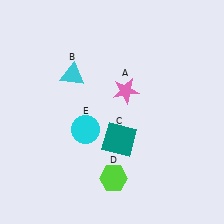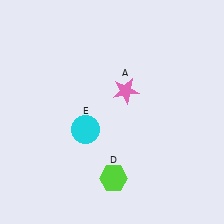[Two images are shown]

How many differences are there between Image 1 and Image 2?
There are 2 differences between the two images.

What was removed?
The cyan triangle (B), the teal square (C) were removed in Image 2.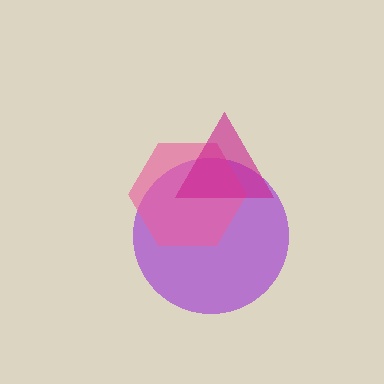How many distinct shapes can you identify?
There are 3 distinct shapes: a purple circle, a pink hexagon, a magenta triangle.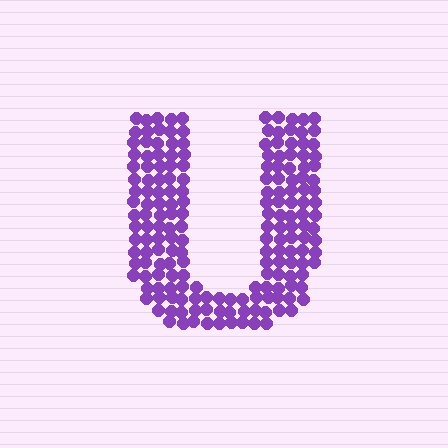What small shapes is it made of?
It is made of small circles.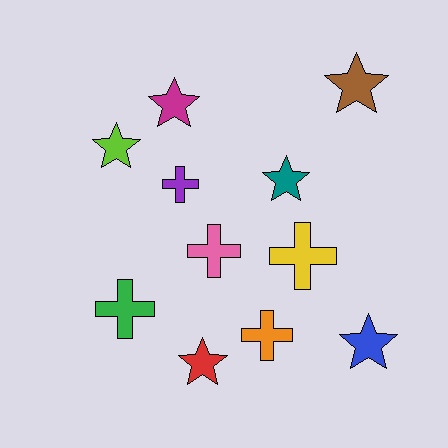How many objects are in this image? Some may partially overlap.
There are 11 objects.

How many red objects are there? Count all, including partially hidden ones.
There is 1 red object.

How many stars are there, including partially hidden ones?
There are 6 stars.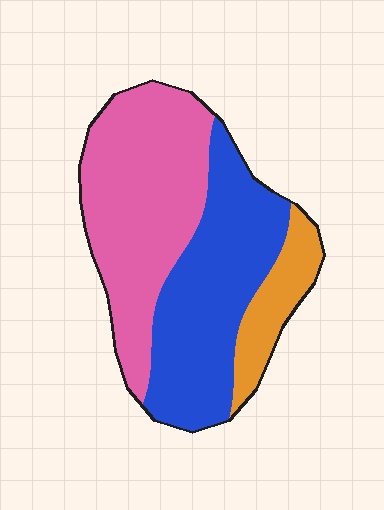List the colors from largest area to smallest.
From largest to smallest: pink, blue, orange.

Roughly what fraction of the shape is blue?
Blue takes up between a third and a half of the shape.